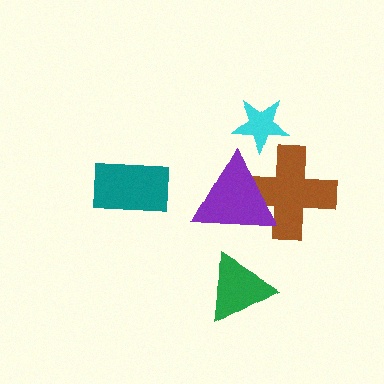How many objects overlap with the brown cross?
1 object overlaps with the brown cross.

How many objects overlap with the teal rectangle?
0 objects overlap with the teal rectangle.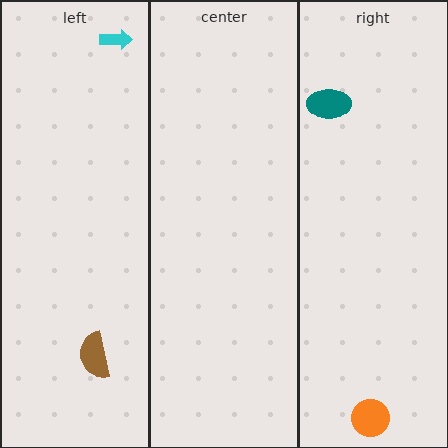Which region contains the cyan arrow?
The left region.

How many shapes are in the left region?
2.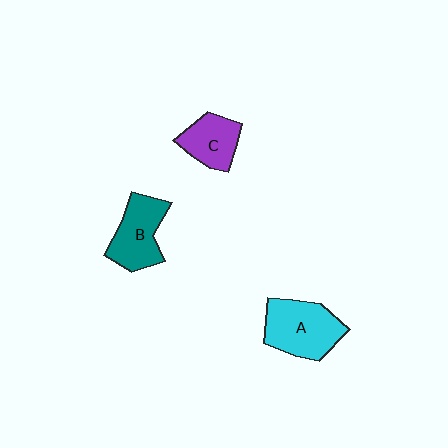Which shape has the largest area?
Shape A (cyan).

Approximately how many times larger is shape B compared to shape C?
Approximately 1.3 times.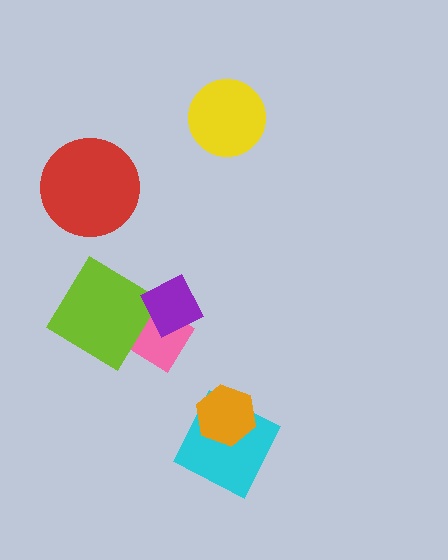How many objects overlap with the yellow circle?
0 objects overlap with the yellow circle.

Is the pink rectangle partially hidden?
Yes, it is partially covered by another shape.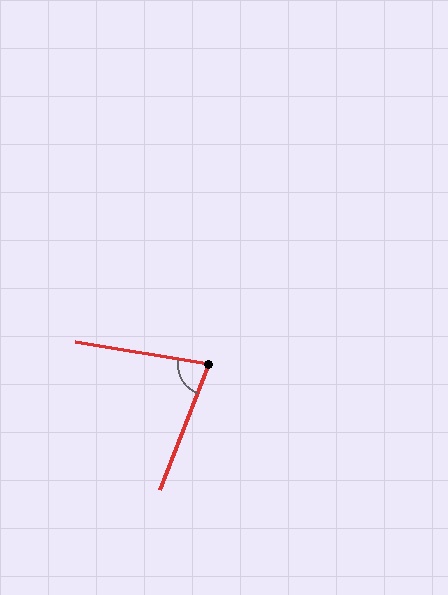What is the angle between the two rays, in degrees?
Approximately 78 degrees.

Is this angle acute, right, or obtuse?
It is acute.